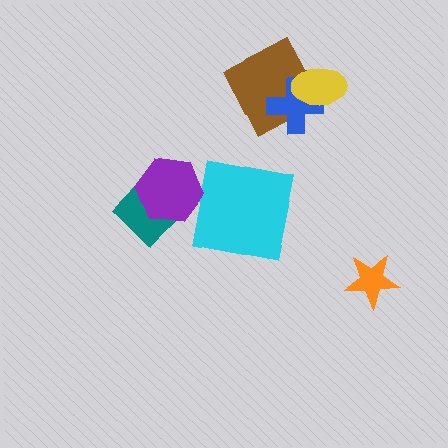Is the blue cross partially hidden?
Yes, it is partially covered by another shape.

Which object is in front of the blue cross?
The yellow ellipse is in front of the blue cross.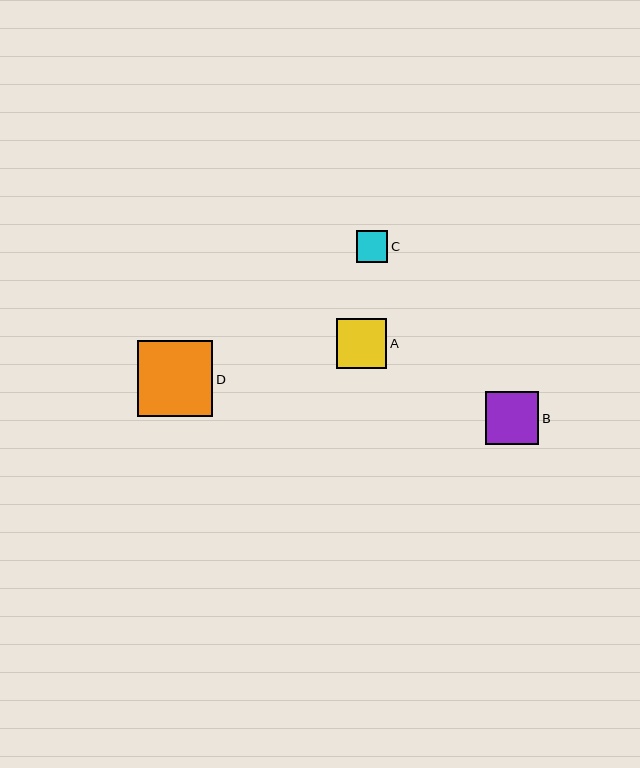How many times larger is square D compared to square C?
Square D is approximately 2.4 times the size of square C.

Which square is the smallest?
Square C is the smallest with a size of approximately 32 pixels.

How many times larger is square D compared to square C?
Square D is approximately 2.4 times the size of square C.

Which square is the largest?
Square D is the largest with a size of approximately 75 pixels.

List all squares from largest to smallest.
From largest to smallest: D, B, A, C.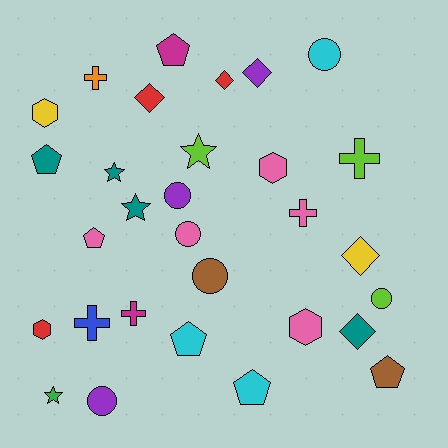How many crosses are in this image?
There are 5 crosses.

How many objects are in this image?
There are 30 objects.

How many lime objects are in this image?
There are 3 lime objects.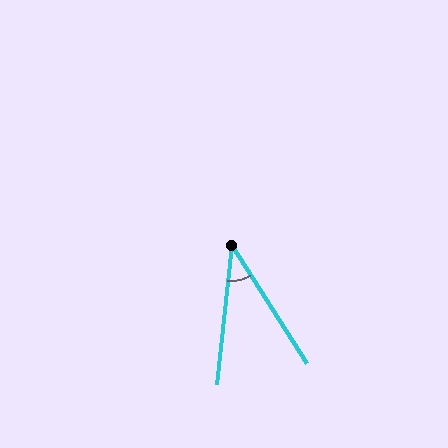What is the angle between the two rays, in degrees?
Approximately 39 degrees.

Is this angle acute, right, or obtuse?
It is acute.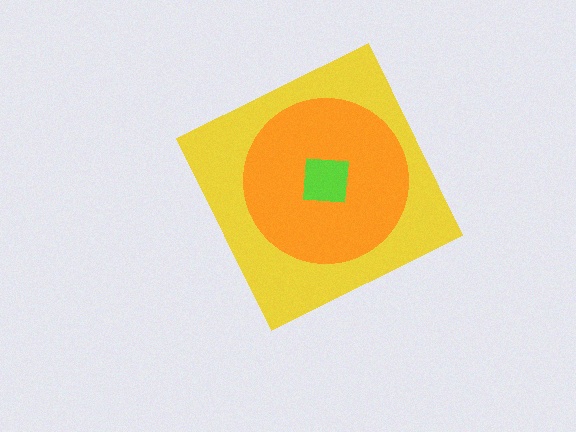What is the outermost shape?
The yellow diamond.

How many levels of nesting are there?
3.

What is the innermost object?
The lime square.